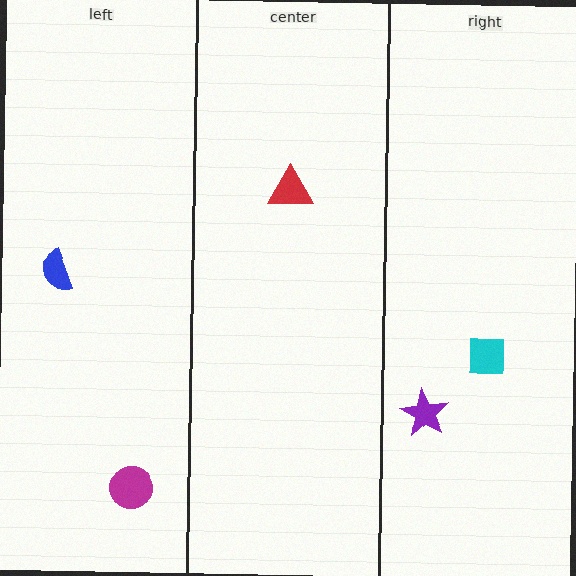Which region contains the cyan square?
The right region.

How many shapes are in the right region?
2.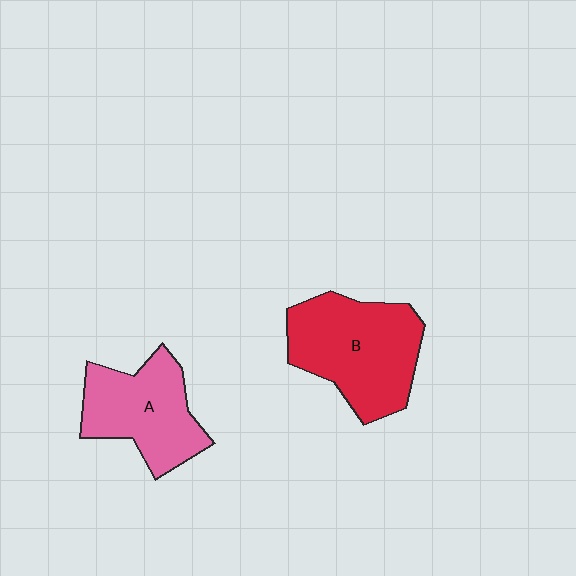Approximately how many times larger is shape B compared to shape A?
Approximately 1.3 times.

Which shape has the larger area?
Shape B (red).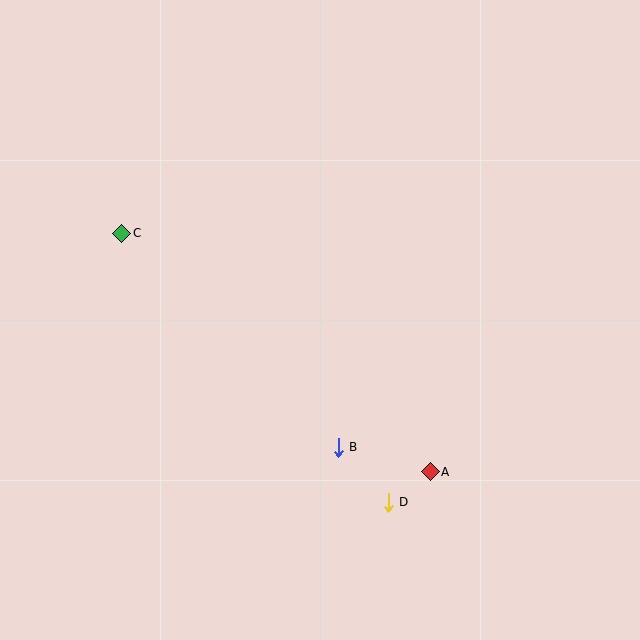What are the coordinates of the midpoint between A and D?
The midpoint between A and D is at (409, 487).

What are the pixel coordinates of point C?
Point C is at (122, 233).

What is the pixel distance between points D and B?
The distance between D and B is 74 pixels.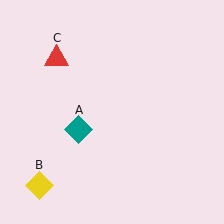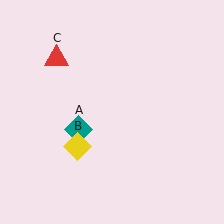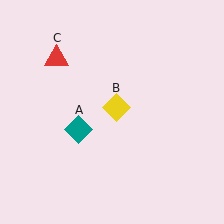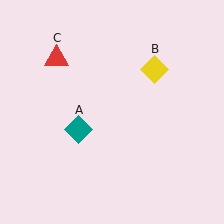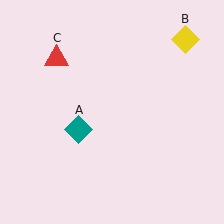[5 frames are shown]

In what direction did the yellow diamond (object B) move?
The yellow diamond (object B) moved up and to the right.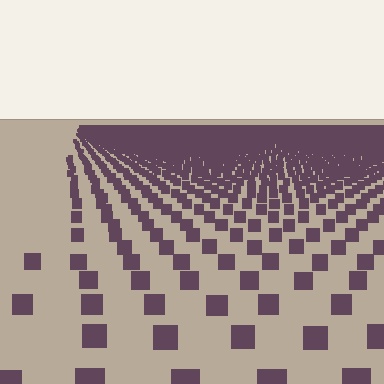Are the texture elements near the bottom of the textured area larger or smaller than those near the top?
Larger. Near the bottom, elements are closer to the viewer and appear at a bigger on-screen size.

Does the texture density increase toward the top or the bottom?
Density increases toward the top.